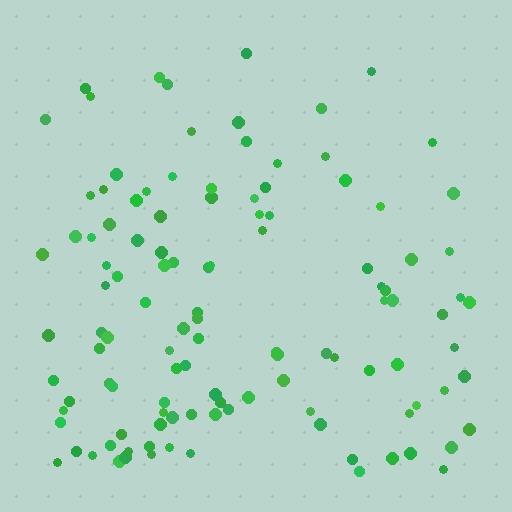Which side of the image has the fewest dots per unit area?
The top.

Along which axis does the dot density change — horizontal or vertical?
Vertical.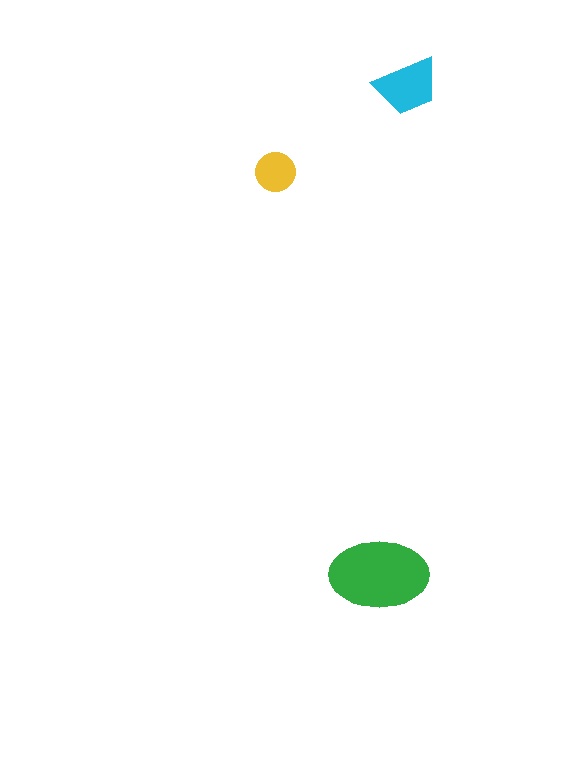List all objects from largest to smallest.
The green ellipse, the cyan trapezoid, the yellow circle.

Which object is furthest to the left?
The yellow circle is leftmost.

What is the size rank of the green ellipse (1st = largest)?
1st.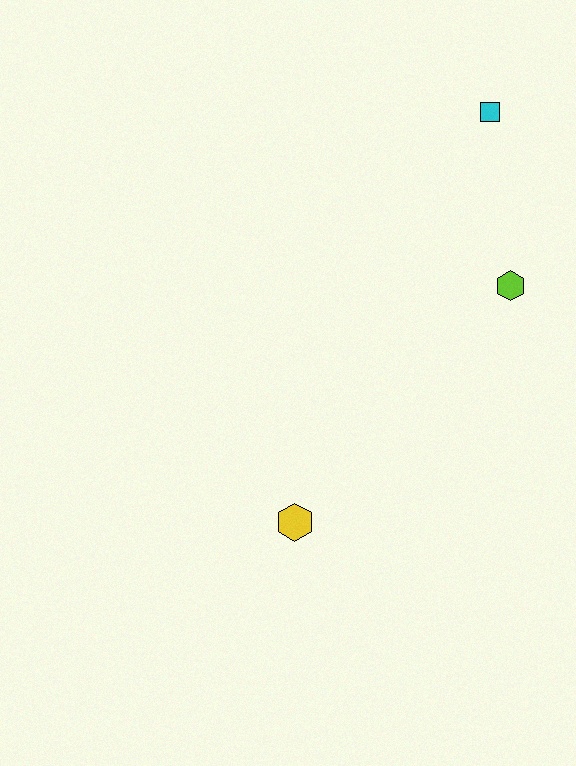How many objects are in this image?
There are 3 objects.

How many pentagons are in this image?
There are no pentagons.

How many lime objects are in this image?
There is 1 lime object.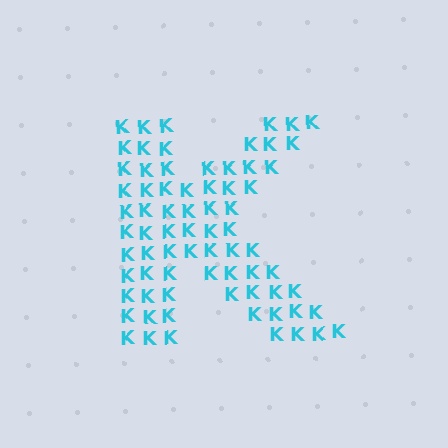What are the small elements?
The small elements are letter K's.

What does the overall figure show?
The overall figure shows the letter K.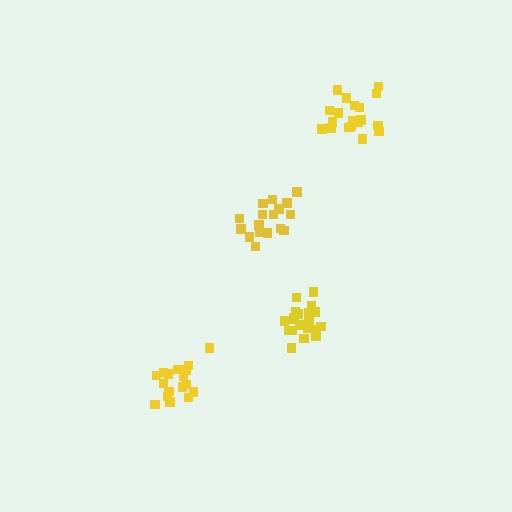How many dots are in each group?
Group 1: 20 dots, Group 2: 19 dots, Group 3: 20 dots, Group 4: 18 dots (77 total).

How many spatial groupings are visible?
There are 4 spatial groupings.